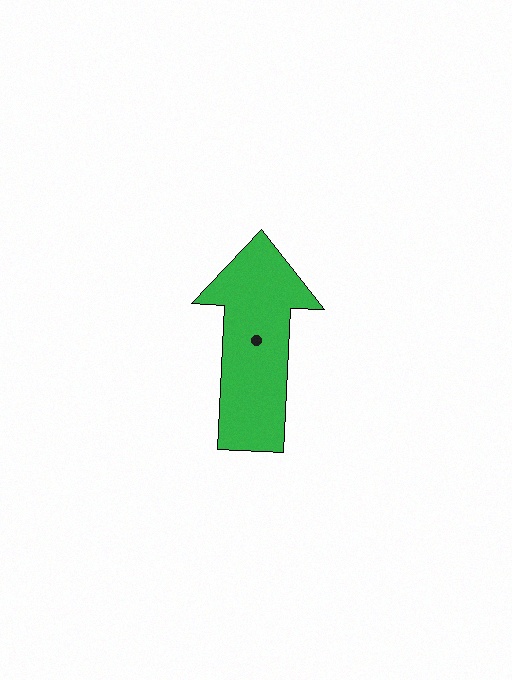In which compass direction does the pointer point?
North.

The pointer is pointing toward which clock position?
Roughly 12 o'clock.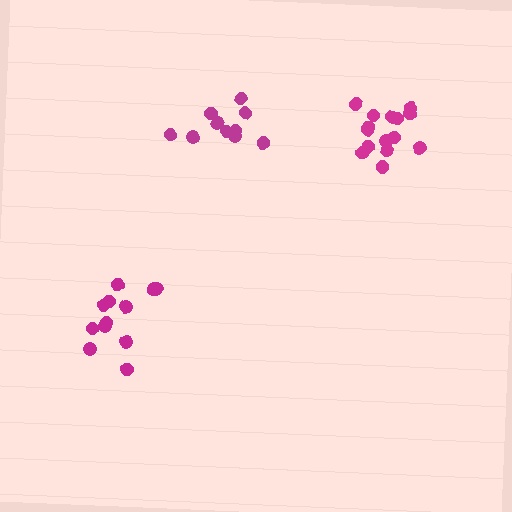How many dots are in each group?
Group 1: 10 dots, Group 2: 12 dots, Group 3: 15 dots (37 total).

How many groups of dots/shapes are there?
There are 3 groups.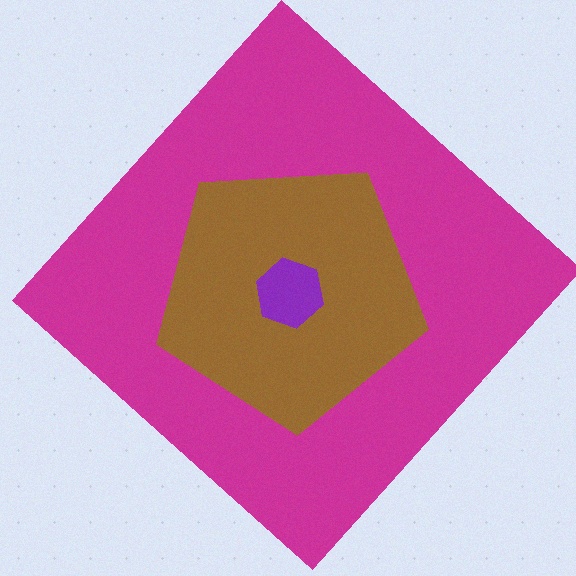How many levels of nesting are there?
3.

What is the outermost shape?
The magenta diamond.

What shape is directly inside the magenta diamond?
The brown pentagon.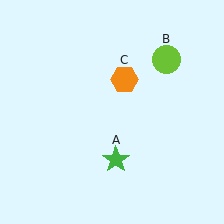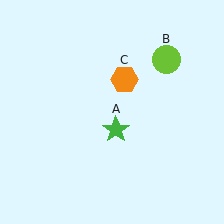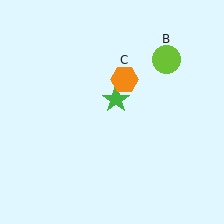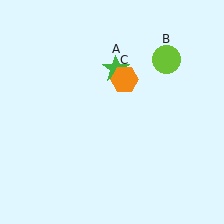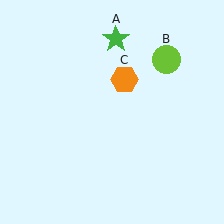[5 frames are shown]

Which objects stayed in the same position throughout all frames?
Lime circle (object B) and orange hexagon (object C) remained stationary.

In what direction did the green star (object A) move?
The green star (object A) moved up.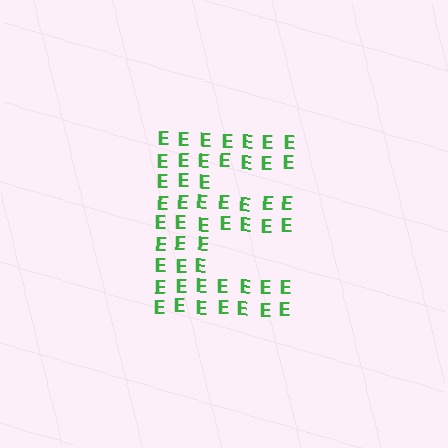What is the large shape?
The large shape is the letter E.